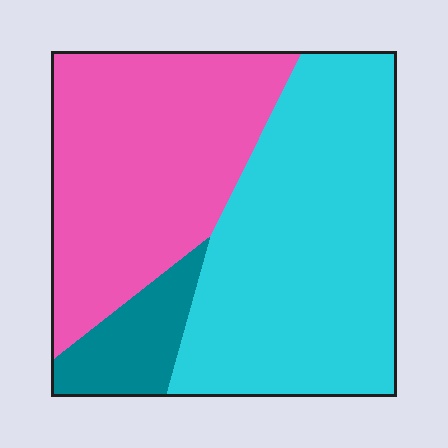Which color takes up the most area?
Cyan, at roughly 50%.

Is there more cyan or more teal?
Cyan.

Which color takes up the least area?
Teal, at roughly 10%.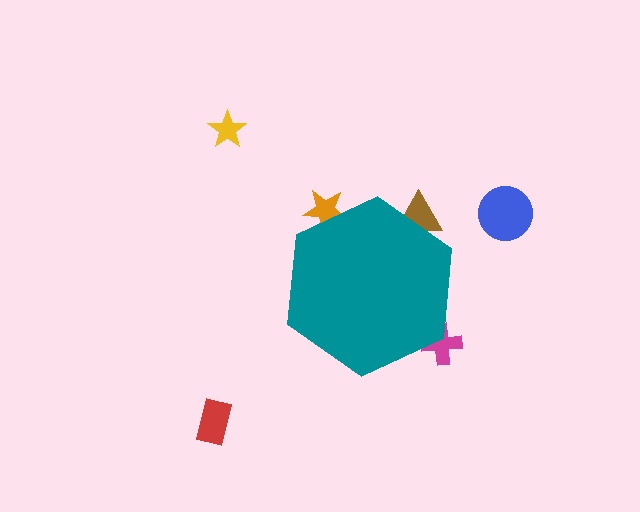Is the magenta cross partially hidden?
Yes, the magenta cross is partially hidden behind the teal hexagon.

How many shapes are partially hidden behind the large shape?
3 shapes are partially hidden.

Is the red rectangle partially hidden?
No, the red rectangle is fully visible.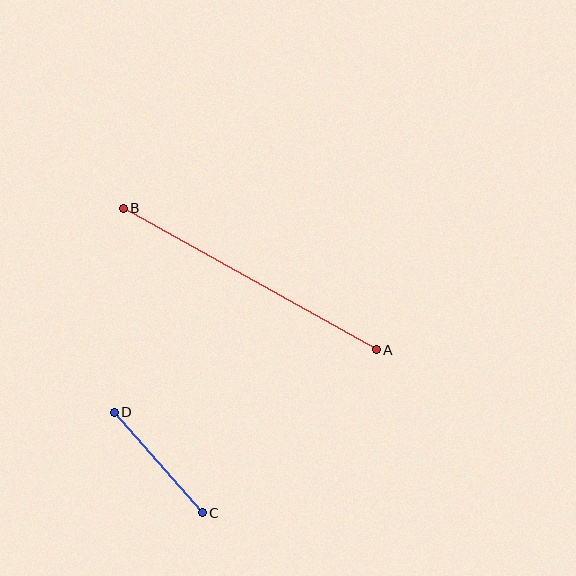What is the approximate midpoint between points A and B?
The midpoint is at approximately (250, 279) pixels.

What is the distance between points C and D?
The distance is approximately 133 pixels.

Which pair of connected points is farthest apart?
Points A and B are farthest apart.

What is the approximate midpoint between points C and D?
The midpoint is at approximately (158, 463) pixels.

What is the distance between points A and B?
The distance is approximately 290 pixels.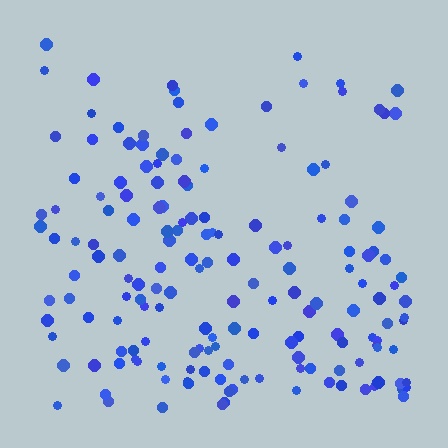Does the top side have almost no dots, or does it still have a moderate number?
Still a moderate number, just noticeably fewer than the bottom.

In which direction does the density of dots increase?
From top to bottom, with the bottom side densest.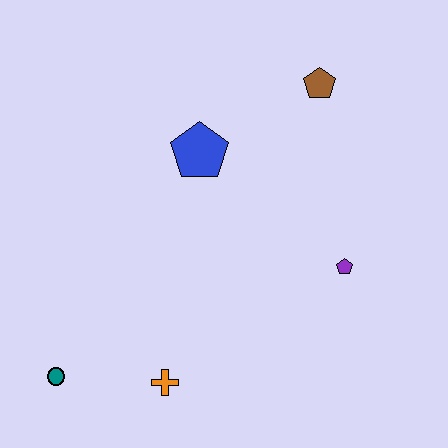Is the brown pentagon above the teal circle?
Yes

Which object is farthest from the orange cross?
The brown pentagon is farthest from the orange cross.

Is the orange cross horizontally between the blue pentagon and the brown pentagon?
No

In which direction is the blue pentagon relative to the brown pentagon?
The blue pentagon is to the left of the brown pentagon.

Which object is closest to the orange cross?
The teal circle is closest to the orange cross.